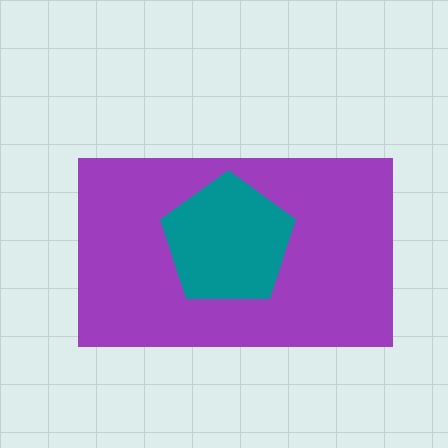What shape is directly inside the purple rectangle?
The teal pentagon.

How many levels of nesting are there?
2.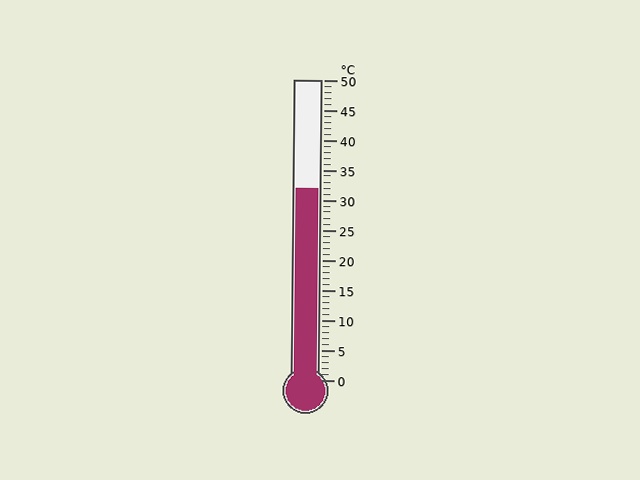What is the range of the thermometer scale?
The thermometer scale ranges from 0°C to 50°C.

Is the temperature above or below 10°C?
The temperature is above 10°C.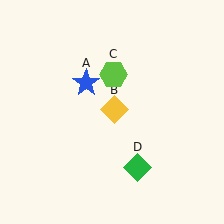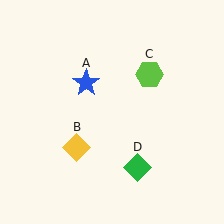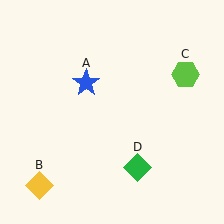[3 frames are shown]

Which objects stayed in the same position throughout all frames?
Blue star (object A) and green diamond (object D) remained stationary.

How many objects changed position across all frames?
2 objects changed position: yellow diamond (object B), lime hexagon (object C).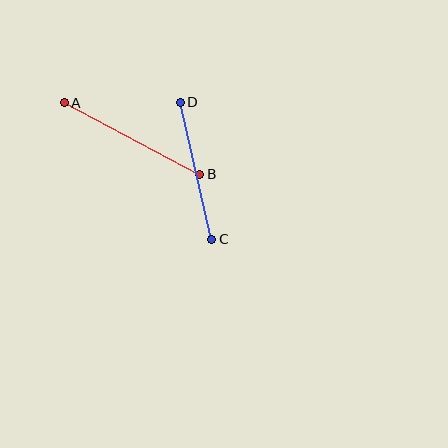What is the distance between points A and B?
The distance is approximately 154 pixels.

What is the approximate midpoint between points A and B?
The midpoint is at approximately (132, 139) pixels.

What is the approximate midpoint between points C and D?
The midpoint is at approximately (196, 171) pixels.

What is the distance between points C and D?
The distance is approximately 141 pixels.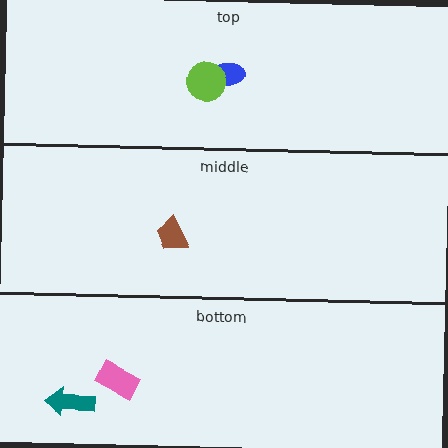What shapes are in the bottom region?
The pink rectangle, the teal arrow.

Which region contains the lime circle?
The top region.